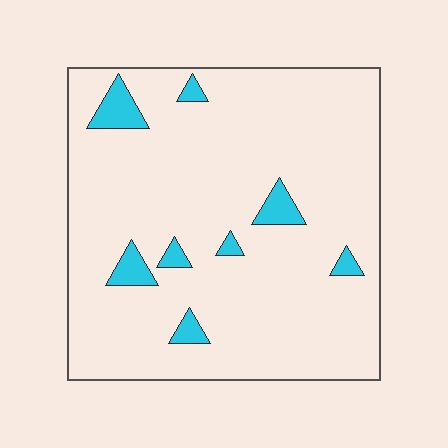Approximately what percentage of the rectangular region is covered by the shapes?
Approximately 5%.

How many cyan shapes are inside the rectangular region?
8.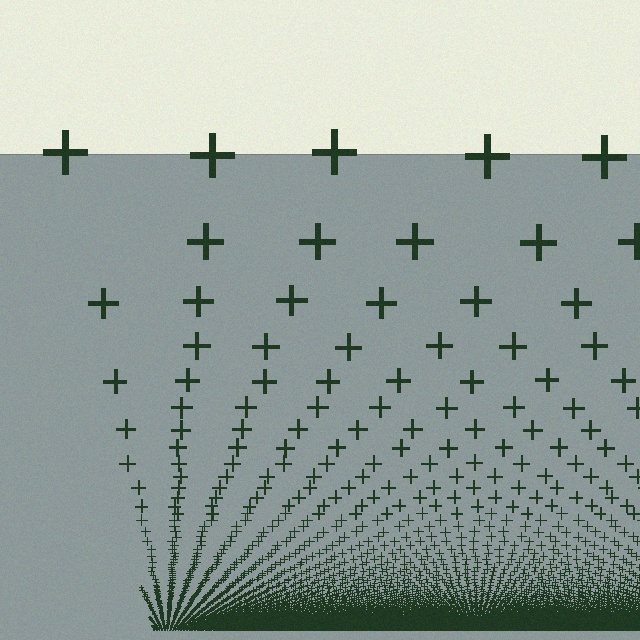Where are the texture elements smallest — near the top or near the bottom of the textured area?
Near the bottom.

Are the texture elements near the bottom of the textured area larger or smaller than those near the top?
Smaller. The gradient is inverted — elements near the bottom are smaller and denser.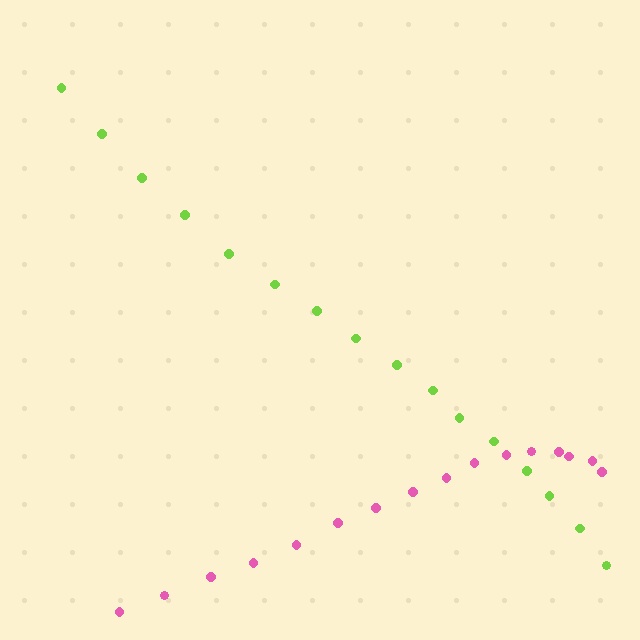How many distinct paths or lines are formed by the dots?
There are 2 distinct paths.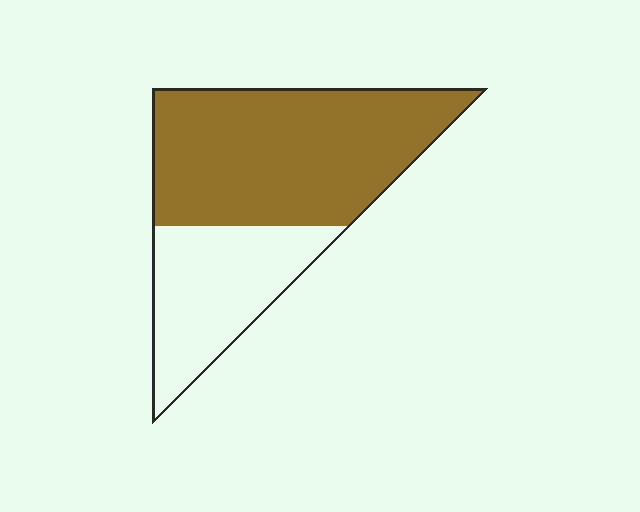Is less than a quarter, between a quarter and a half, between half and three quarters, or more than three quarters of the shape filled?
Between half and three quarters.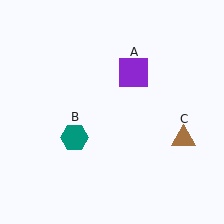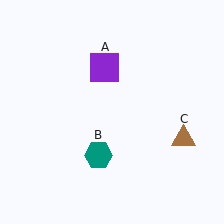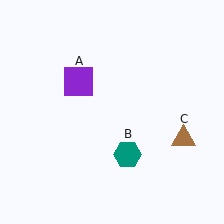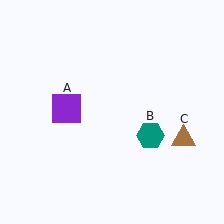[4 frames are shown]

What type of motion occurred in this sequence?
The purple square (object A), teal hexagon (object B) rotated counterclockwise around the center of the scene.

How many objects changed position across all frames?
2 objects changed position: purple square (object A), teal hexagon (object B).